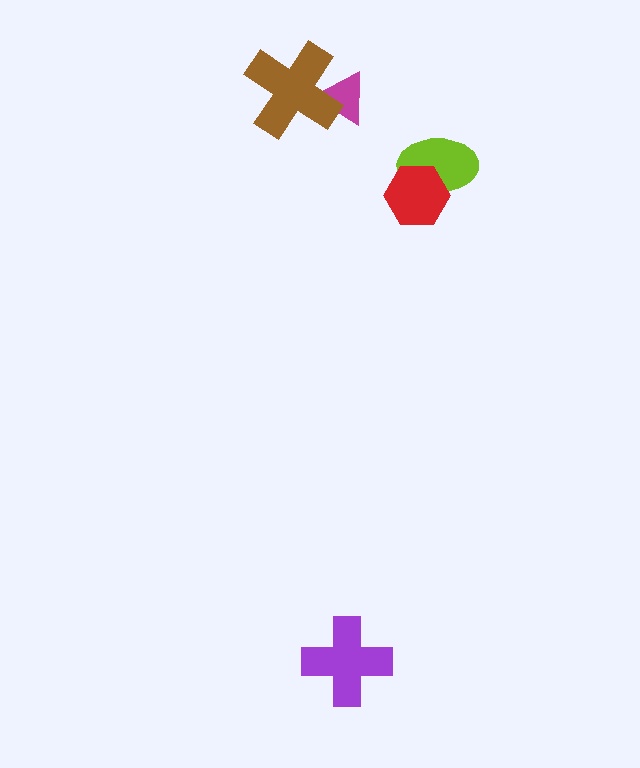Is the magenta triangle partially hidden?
Yes, it is partially covered by another shape.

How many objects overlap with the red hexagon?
1 object overlaps with the red hexagon.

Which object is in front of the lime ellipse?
The red hexagon is in front of the lime ellipse.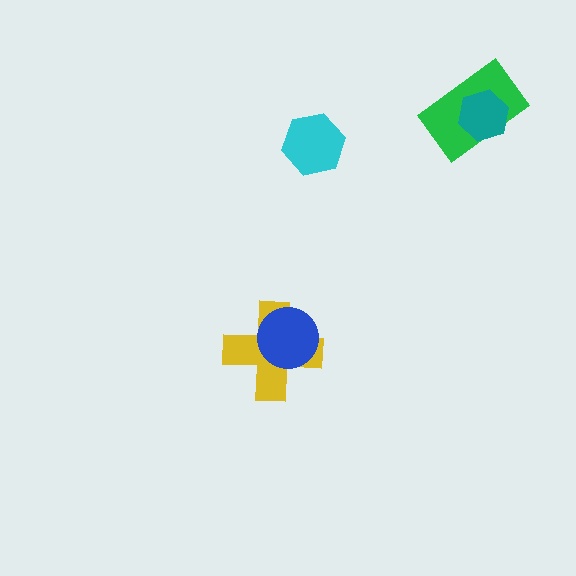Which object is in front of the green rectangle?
The teal hexagon is in front of the green rectangle.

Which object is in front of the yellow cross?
The blue circle is in front of the yellow cross.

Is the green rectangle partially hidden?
Yes, it is partially covered by another shape.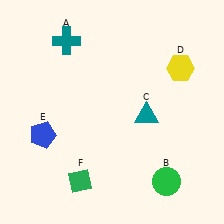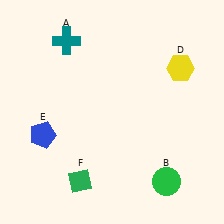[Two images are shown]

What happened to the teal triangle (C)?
The teal triangle (C) was removed in Image 2. It was in the bottom-right area of Image 1.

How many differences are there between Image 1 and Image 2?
There is 1 difference between the two images.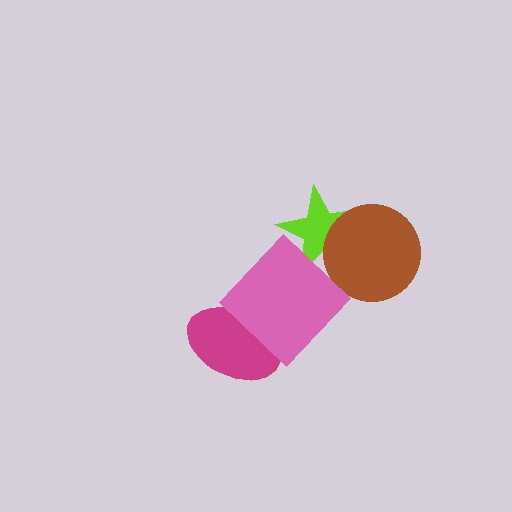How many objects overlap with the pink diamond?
2 objects overlap with the pink diamond.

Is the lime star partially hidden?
Yes, it is partially covered by another shape.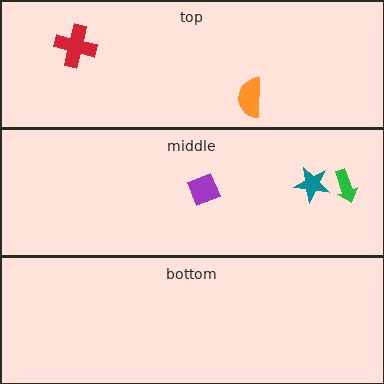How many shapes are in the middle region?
3.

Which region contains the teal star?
The middle region.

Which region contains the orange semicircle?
The top region.